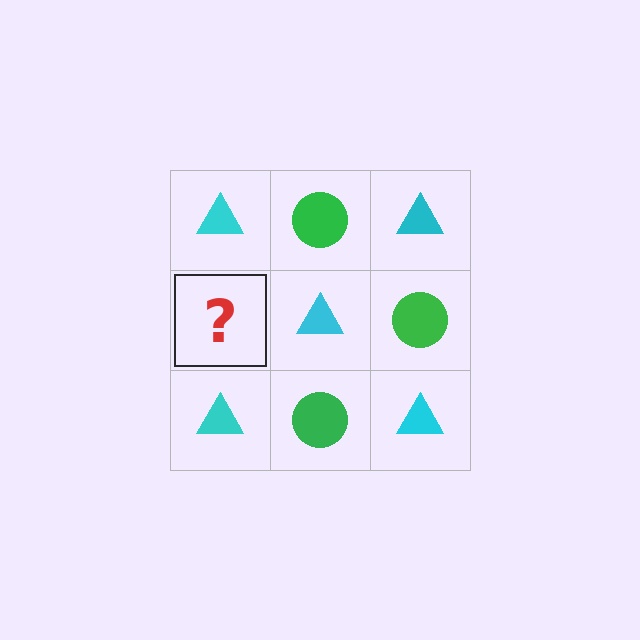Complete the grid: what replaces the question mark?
The question mark should be replaced with a green circle.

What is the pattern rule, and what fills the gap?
The rule is that it alternates cyan triangle and green circle in a checkerboard pattern. The gap should be filled with a green circle.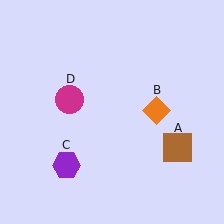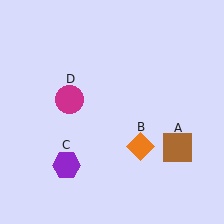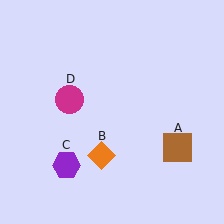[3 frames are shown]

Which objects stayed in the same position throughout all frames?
Brown square (object A) and purple hexagon (object C) and magenta circle (object D) remained stationary.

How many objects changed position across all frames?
1 object changed position: orange diamond (object B).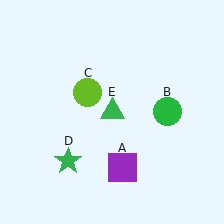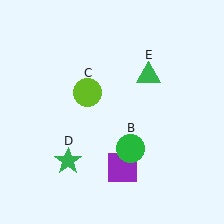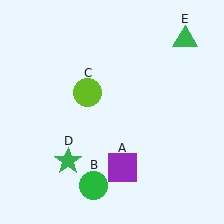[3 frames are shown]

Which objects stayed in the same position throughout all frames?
Purple square (object A) and lime circle (object C) and green star (object D) remained stationary.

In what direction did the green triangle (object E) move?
The green triangle (object E) moved up and to the right.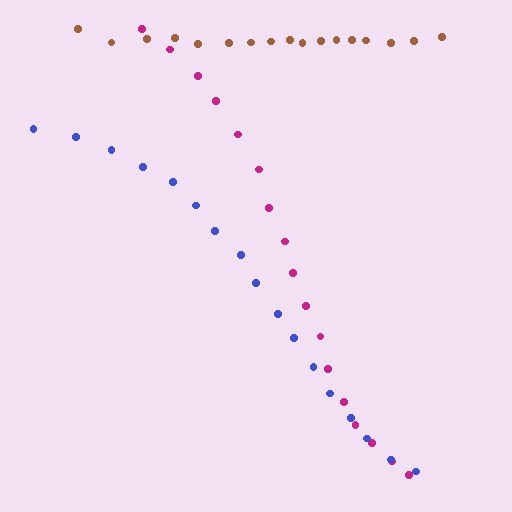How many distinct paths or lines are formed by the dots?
There are 3 distinct paths.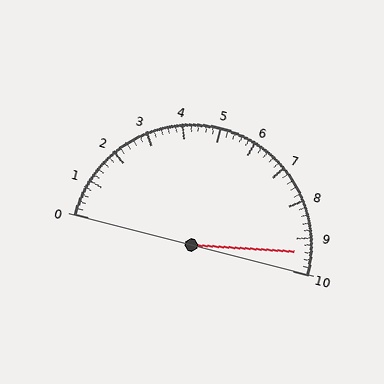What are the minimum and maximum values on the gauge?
The gauge ranges from 0 to 10.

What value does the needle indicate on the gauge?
The needle indicates approximately 9.4.